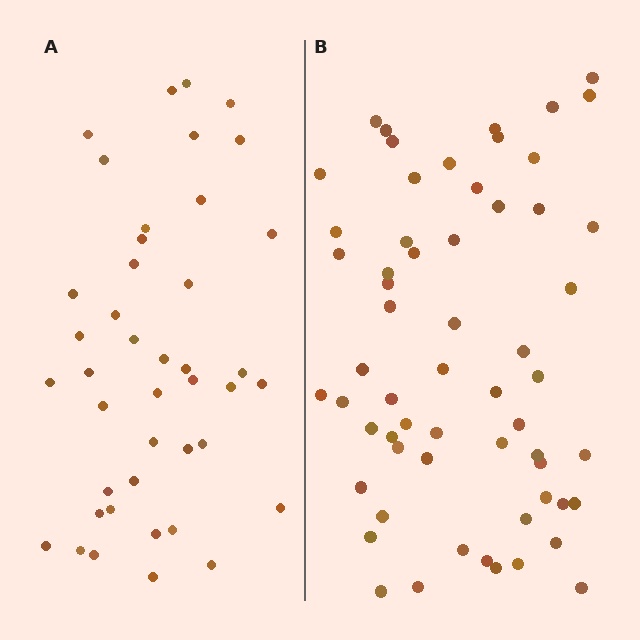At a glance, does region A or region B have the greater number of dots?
Region B (the right region) has more dots.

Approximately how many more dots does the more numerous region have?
Region B has approximately 20 more dots than region A.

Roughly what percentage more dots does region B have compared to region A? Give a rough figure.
About 45% more.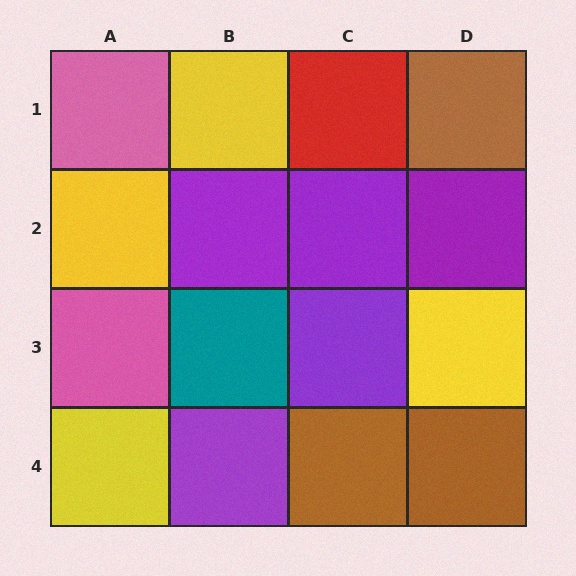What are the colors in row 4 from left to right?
Yellow, purple, brown, brown.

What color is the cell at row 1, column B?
Yellow.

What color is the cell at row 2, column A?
Yellow.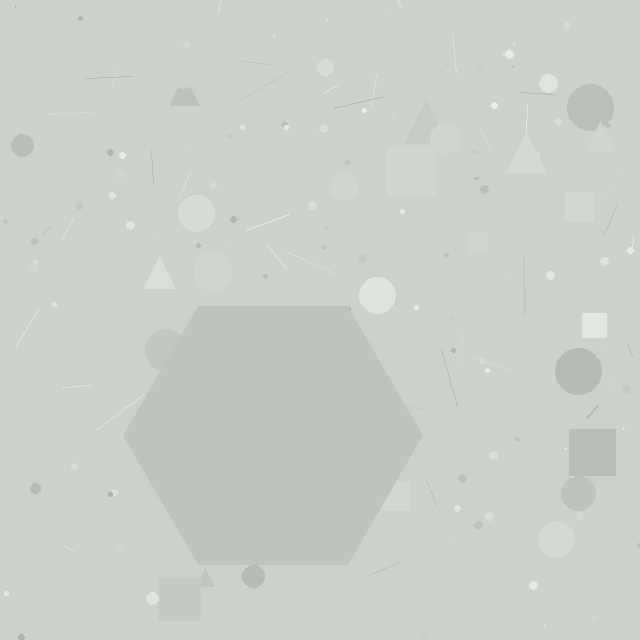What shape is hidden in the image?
A hexagon is hidden in the image.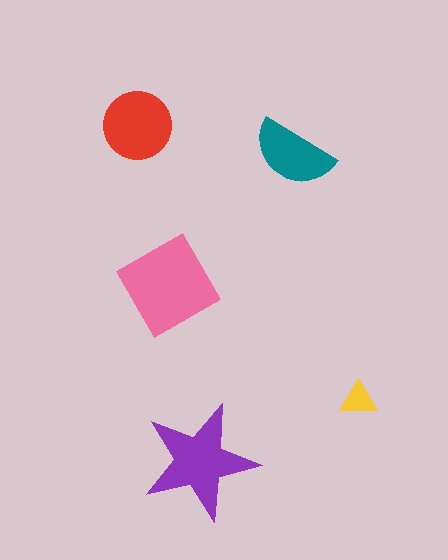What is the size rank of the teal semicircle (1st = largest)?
4th.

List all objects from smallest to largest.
The yellow triangle, the teal semicircle, the red circle, the purple star, the pink diamond.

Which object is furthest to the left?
The red circle is leftmost.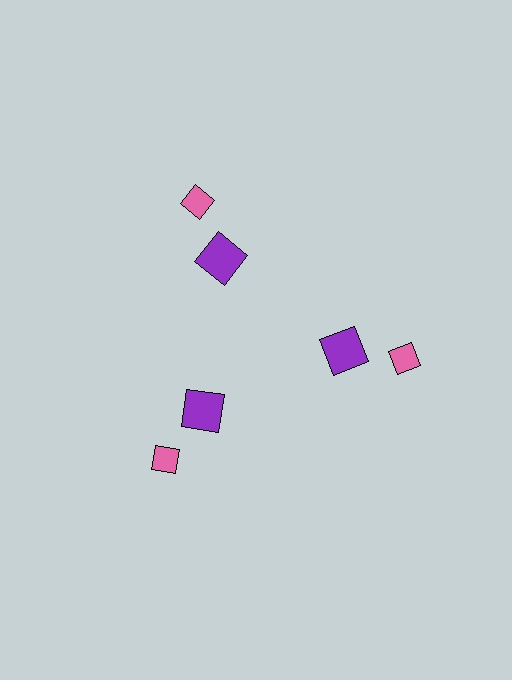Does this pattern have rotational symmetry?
Yes, this pattern has 3-fold rotational symmetry. It looks the same after rotating 120 degrees around the center.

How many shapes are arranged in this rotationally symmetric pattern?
There are 6 shapes, arranged in 3 groups of 2.